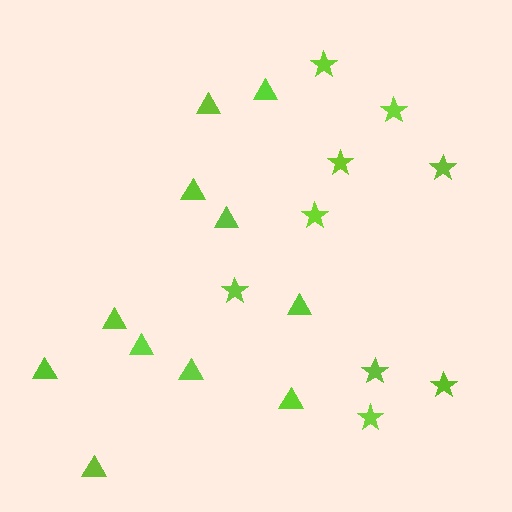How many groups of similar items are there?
There are 2 groups: one group of triangles (11) and one group of stars (9).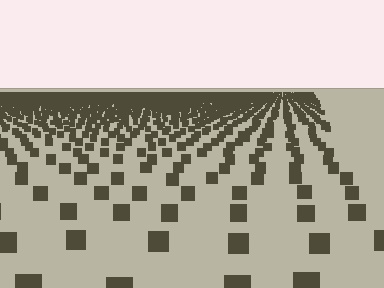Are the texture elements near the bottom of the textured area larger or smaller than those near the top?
Larger. Near the bottom, elements are closer to the viewer and appear at a bigger on-screen size.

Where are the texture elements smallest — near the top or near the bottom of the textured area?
Near the top.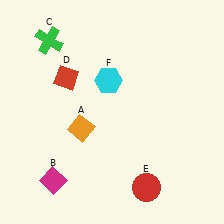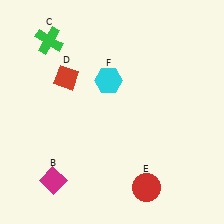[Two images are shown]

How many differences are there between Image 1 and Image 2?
There is 1 difference between the two images.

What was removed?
The orange diamond (A) was removed in Image 2.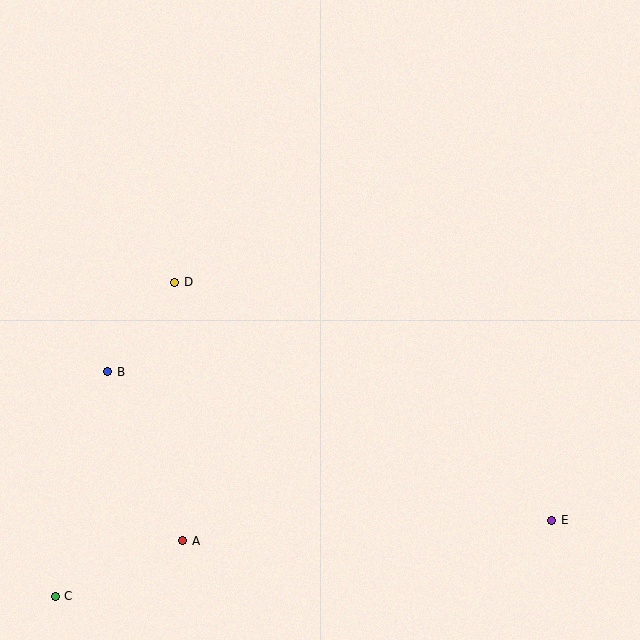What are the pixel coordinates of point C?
Point C is at (55, 596).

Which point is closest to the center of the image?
Point D at (175, 282) is closest to the center.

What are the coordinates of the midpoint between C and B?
The midpoint between C and B is at (82, 484).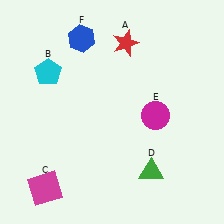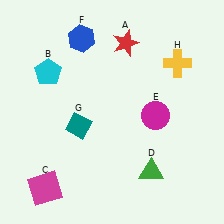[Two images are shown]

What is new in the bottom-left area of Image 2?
A teal diamond (G) was added in the bottom-left area of Image 2.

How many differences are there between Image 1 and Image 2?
There are 2 differences between the two images.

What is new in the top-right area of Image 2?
A yellow cross (H) was added in the top-right area of Image 2.